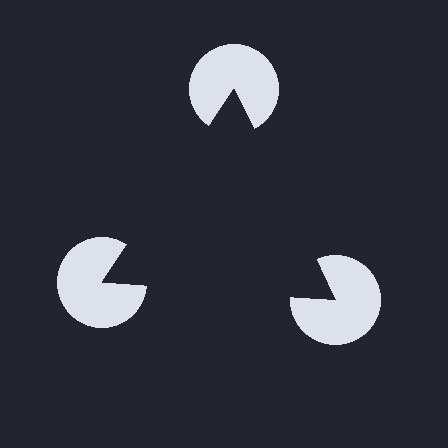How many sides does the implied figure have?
3 sides.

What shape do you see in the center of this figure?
An illusory triangle — its edges are inferred from the aligned wedge cuts in the pac-man discs, not physically drawn.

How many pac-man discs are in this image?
There are 3 — one at each vertex of the illusory triangle.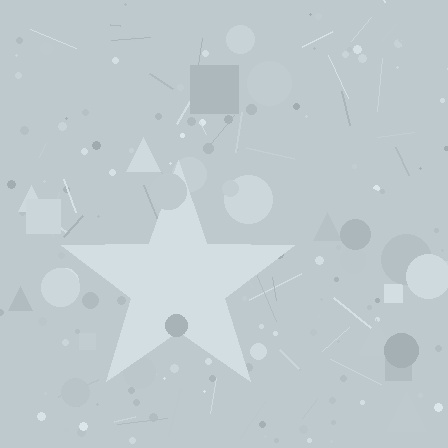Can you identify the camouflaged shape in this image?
The camouflaged shape is a star.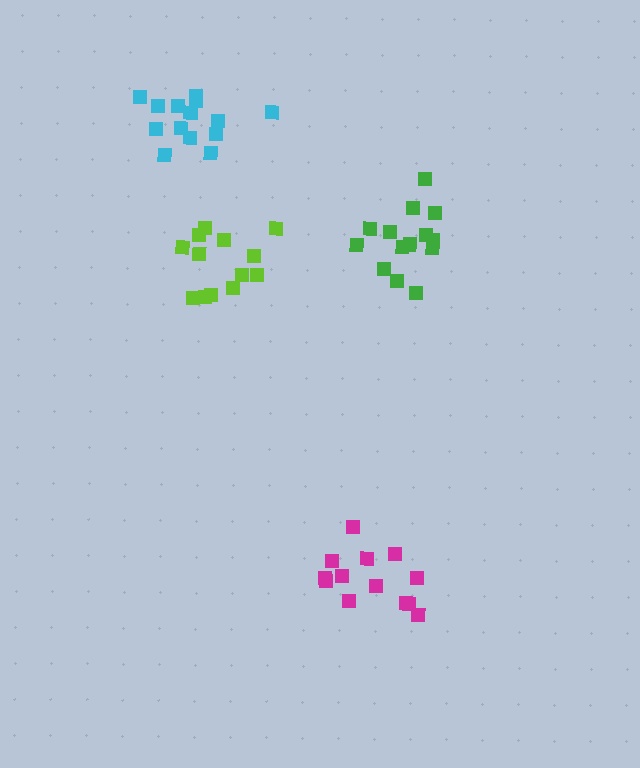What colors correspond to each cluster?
The clusters are colored: cyan, green, magenta, lime.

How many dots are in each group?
Group 1: 14 dots, Group 2: 14 dots, Group 3: 13 dots, Group 4: 13 dots (54 total).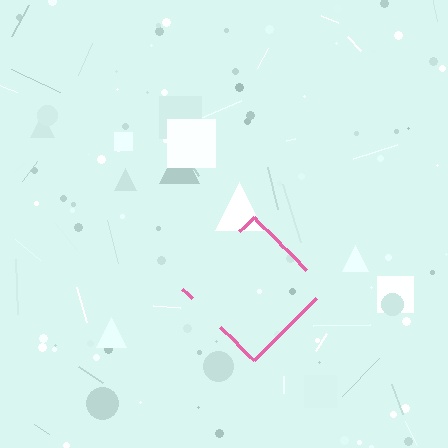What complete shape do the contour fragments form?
The contour fragments form a diamond.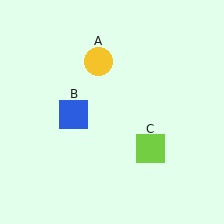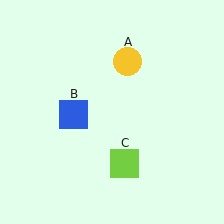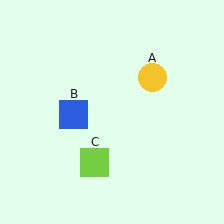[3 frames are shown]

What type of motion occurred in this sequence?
The yellow circle (object A), lime square (object C) rotated clockwise around the center of the scene.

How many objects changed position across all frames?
2 objects changed position: yellow circle (object A), lime square (object C).